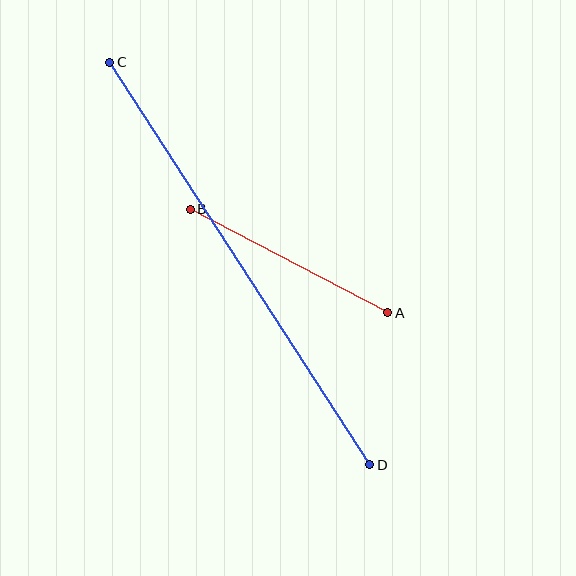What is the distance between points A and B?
The distance is approximately 223 pixels.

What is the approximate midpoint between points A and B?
The midpoint is at approximately (289, 261) pixels.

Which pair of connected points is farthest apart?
Points C and D are farthest apart.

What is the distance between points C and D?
The distance is approximately 479 pixels.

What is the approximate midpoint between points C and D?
The midpoint is at approximately (240, 264) pixels.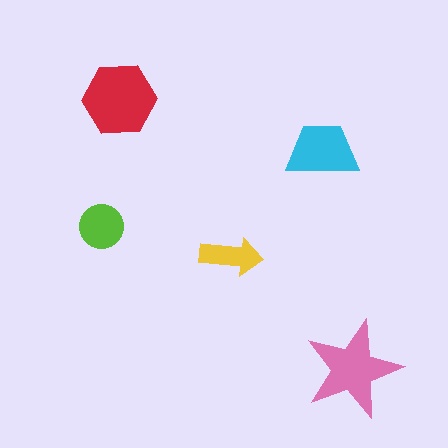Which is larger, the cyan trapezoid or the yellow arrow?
The cyan trapezoid.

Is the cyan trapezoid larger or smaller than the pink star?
Smaller.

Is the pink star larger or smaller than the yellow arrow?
Larger.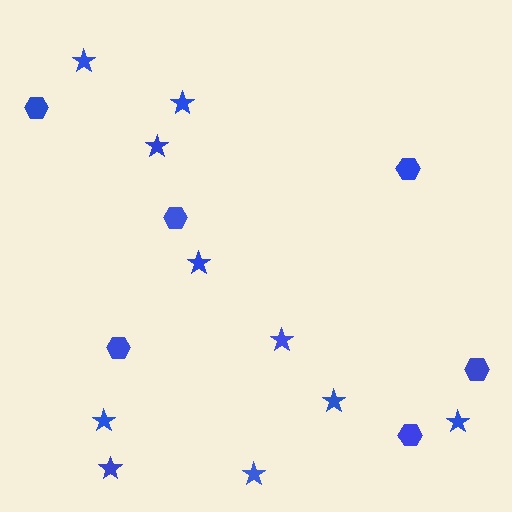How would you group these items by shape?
There are 2 groups: one group of stars (10) and one group of hexagons (6).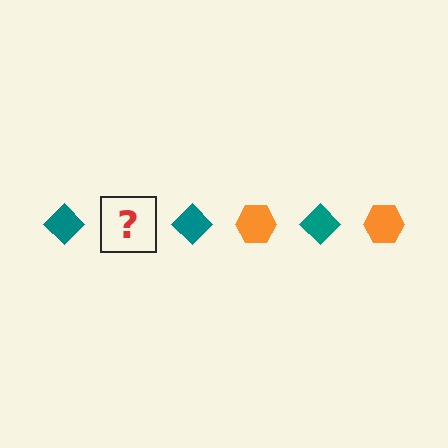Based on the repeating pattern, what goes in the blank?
The blank should be an orange hexagon.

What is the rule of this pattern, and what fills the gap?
The rule is that the pattern alternates between teal diamond and orange hexagon. The gap should be filled with an orange hexagon.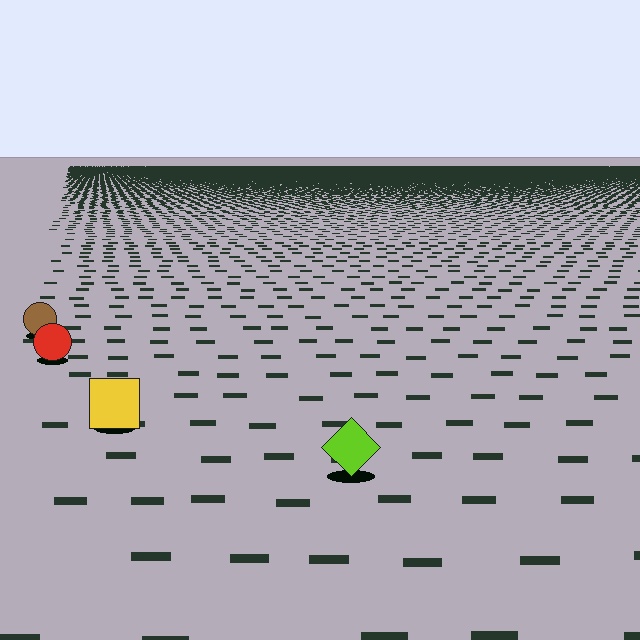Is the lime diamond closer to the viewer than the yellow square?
Yes. The lime diamond is closer — you can tell from the texture gradient: the ground texture is coarser near it.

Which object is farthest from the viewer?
The brown circle is farthest from the viewer. It appears smaller and the ground texture around it is denser.